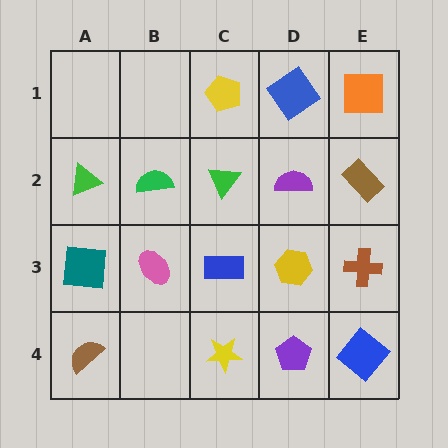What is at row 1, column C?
A yellow pentagon.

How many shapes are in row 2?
5 shapes.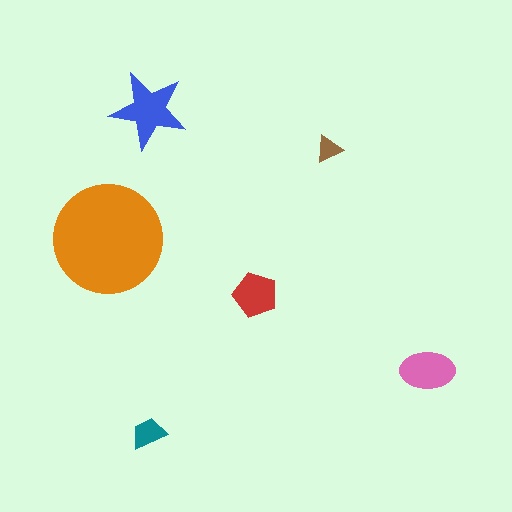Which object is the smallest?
The brown triangle.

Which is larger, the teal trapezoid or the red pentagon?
The red pentagon.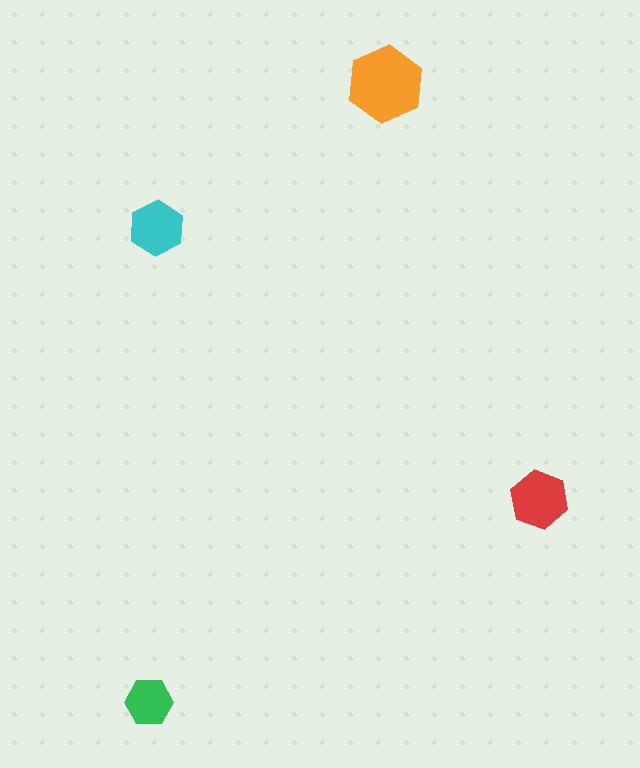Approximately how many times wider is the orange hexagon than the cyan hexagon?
About 1.5 times wider.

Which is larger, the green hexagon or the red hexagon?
The red one.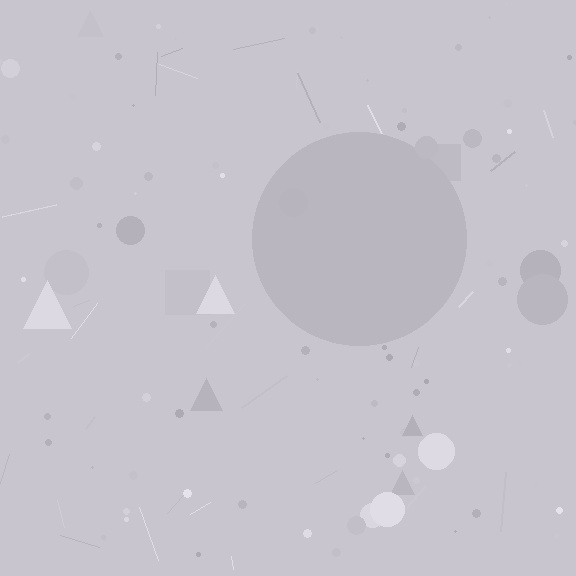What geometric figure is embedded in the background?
A circle is embedded in the background.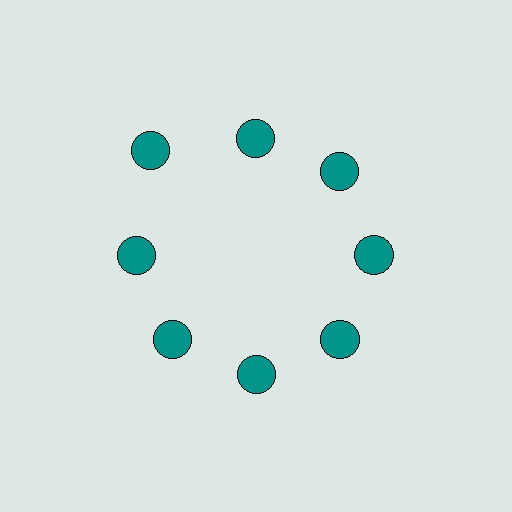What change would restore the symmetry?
The symmetry would be restored by moving it inward, back onto the ring so that all 8 circles sit at equal angles and equal distance from the center.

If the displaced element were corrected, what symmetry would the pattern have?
It would have 8-fold rotational symmetry — the pattern would map onto itself every 45 degrees.